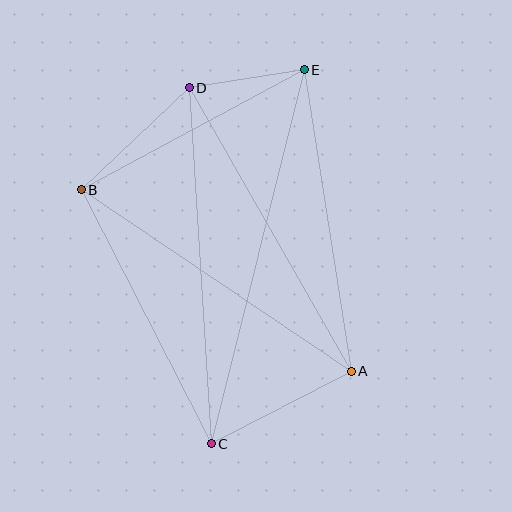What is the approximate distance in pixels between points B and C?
The distance between B and C is approximately 285 pixels.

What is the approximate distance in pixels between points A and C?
The distance between A and C is approximately 157 pixels.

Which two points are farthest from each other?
Points C and E are farthest from each other.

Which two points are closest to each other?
Points D and E are closest to each other.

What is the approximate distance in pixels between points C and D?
The distance between C and D is approximately 356 pixels.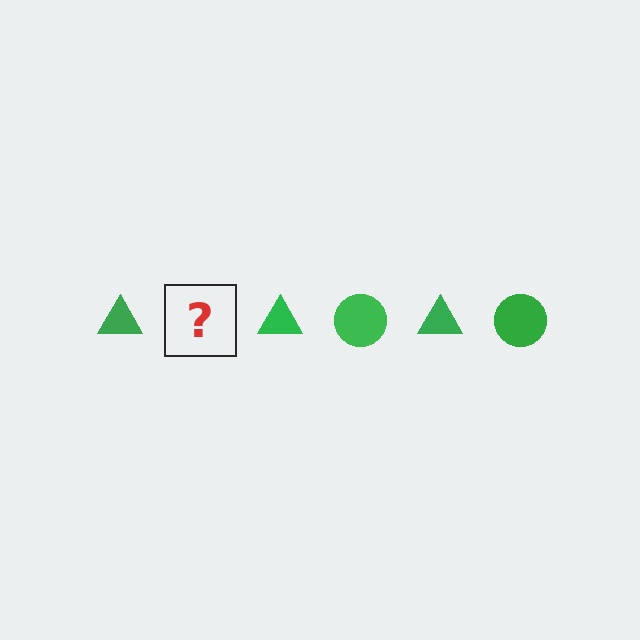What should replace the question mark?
The question mark should be replaced with a green circle.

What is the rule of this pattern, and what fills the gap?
The rule is that the pattern cycles through triangle, circle shapes in green. The gap should be filled with a green circle.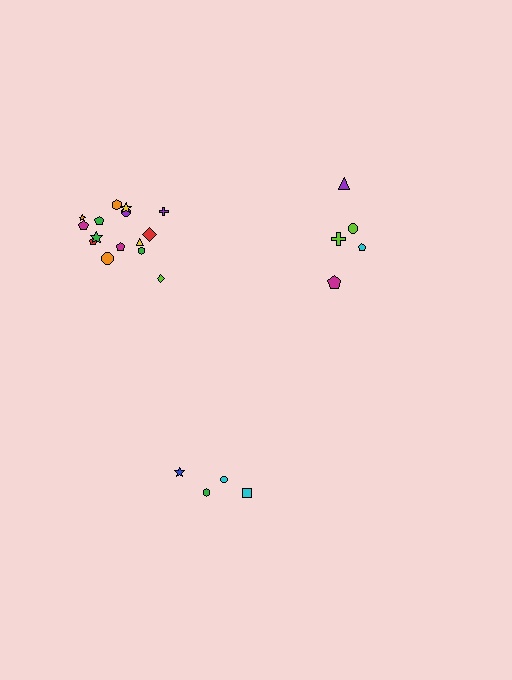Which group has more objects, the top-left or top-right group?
The top-left group.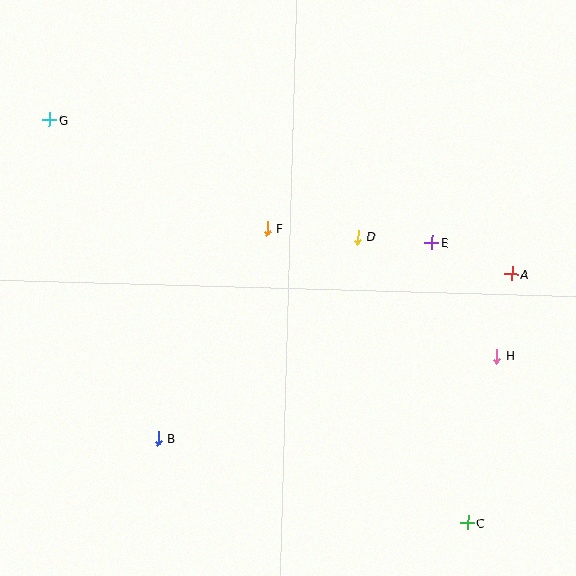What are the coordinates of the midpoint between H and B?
The midpoint between H and B is at (327, 397).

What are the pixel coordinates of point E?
Point E is at (432, 243).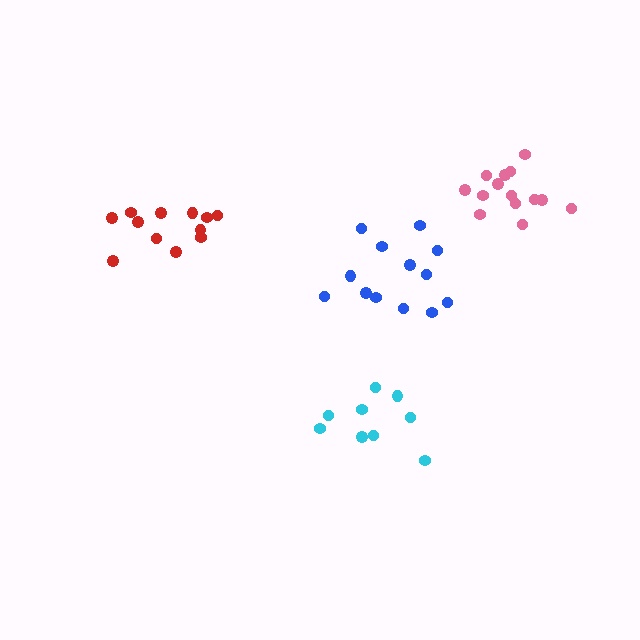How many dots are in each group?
Group 1: 12 dots, Group 2: 14 dots, Group 3: 9 dots, Group 4: 13 dots (48 total).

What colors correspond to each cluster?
The clusters are colored: red, pink, cyan, blue.